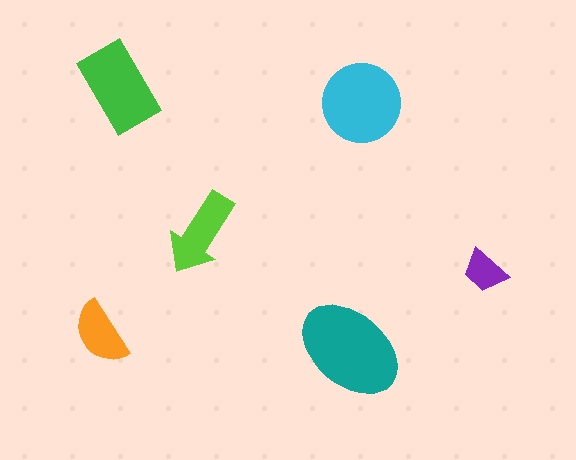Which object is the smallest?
The purple trapezoid.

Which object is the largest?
The teal ellipse.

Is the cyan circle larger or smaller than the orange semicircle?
Larger.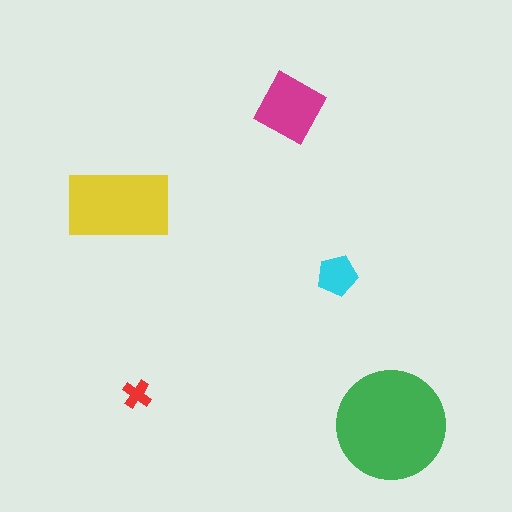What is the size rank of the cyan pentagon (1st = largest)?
4th.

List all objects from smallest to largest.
The red cross, the cyan pentagon, the magenta diamond, the yellow rectangle, the green circle.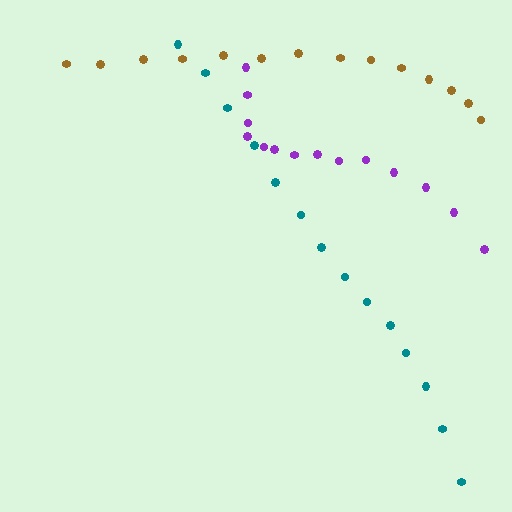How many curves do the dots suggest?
There are 3 distinct paths.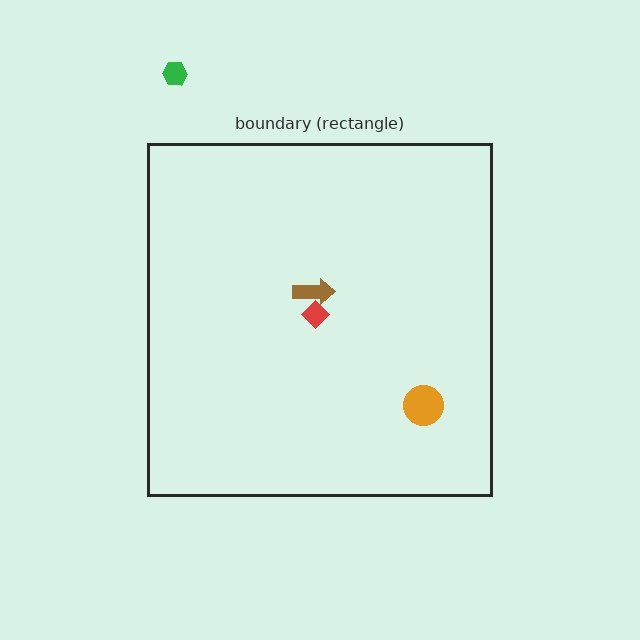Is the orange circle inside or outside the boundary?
Inside.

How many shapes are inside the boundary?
3 inside, 1 outside.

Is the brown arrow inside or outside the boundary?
Inside.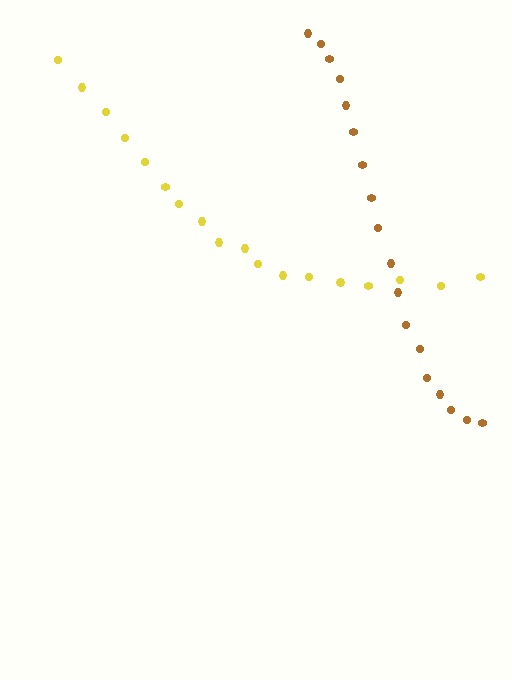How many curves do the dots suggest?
There are 2 distinct paths.